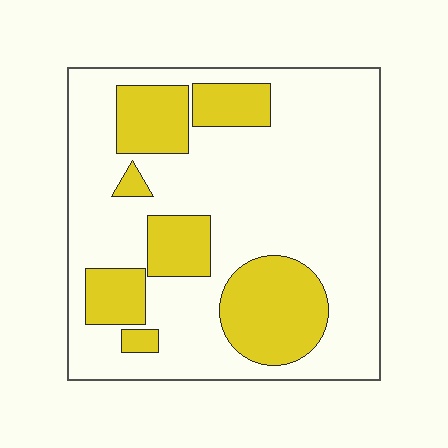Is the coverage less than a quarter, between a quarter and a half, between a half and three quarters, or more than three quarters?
Between a quarter and a half.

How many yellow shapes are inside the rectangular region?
7.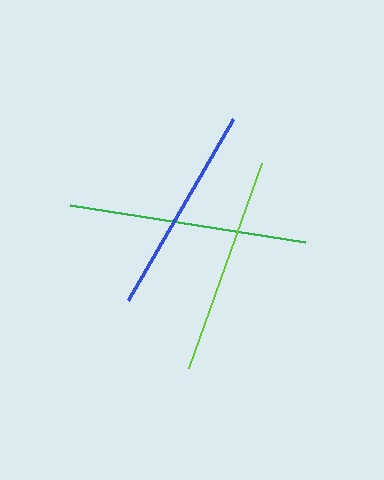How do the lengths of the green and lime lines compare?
The green and lime lines are approximately the same length.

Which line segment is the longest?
The green line is the longest at approximately 237 pixels.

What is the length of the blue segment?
The blue segment is approximately 210 pixels long.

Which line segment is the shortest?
The blue line is the shortest at approximately 210 pixels.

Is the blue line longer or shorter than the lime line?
The lime line is longer than the blue line.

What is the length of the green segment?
The green segment is approximately 237 pixels long.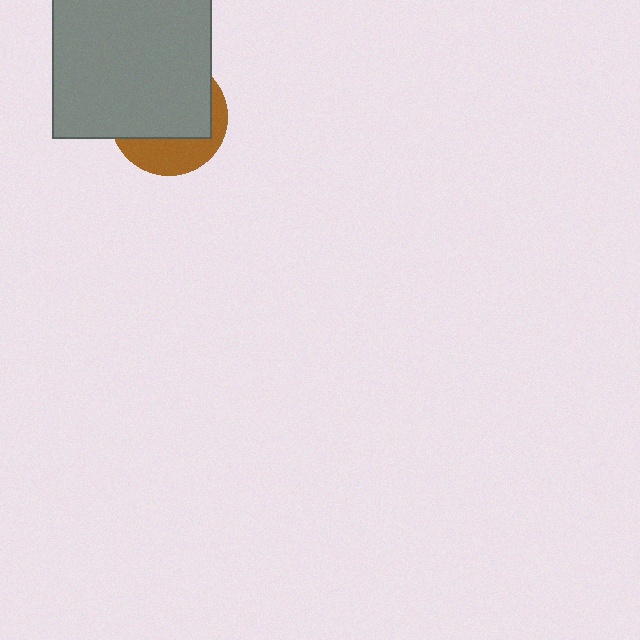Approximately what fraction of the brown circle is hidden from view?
Roughly 66% of the brown circle is hidden behind the gray square.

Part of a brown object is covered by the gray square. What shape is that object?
It is a circle.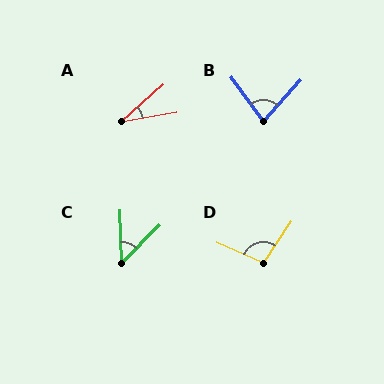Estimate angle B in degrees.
Approximately 78 degrees.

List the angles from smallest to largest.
A (32°), C (47°), B (78°), D (101°).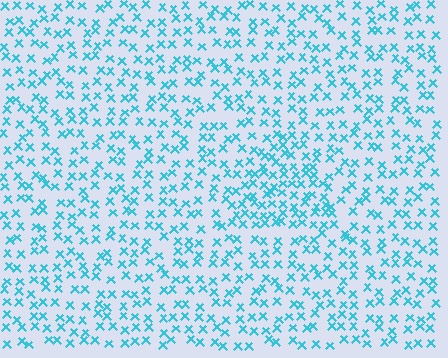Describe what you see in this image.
The image contains small cyan elements arranged at two different densities. A triangle-shaped region is visible where the elements are more densely packed than the surrounding area.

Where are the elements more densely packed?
The elements are more densely packed inside the triangle boundary.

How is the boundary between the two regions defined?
The boundary is defined by a change in element density (approximately 1.7x ratio). All elements are the same color, size, and shape.